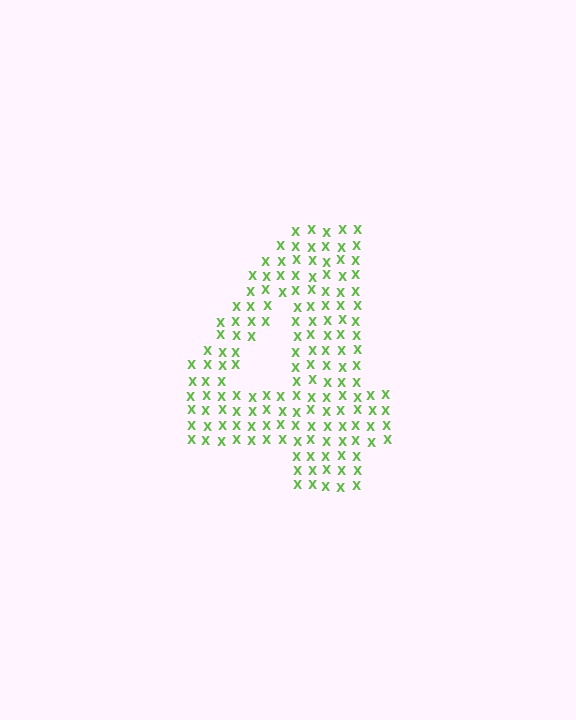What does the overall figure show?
The overall figure shows the digit 4.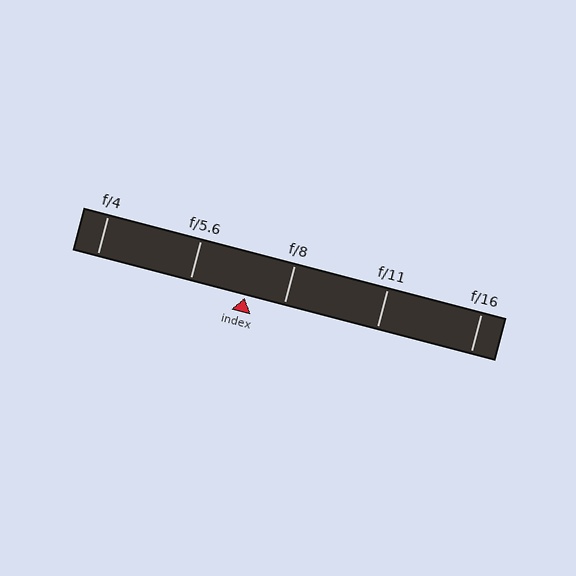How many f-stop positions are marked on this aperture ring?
There are 5 f-stop positions marked.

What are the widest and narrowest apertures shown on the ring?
The widest aperture shown is f/4 and the narrowest is f/16.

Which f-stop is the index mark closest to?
The index mark is closest to f/8.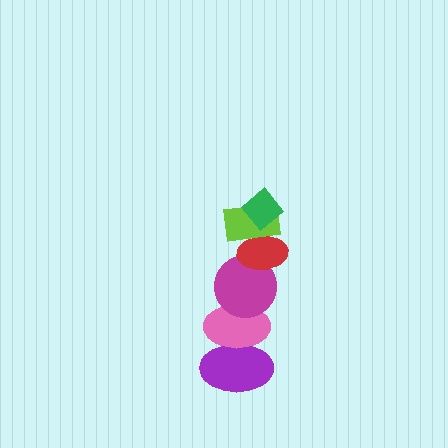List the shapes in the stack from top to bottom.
From top to bottom: the green diamond, the lime rectangle, the red ellipse, the magenta circle, the pink ellipse, the purple ellipse.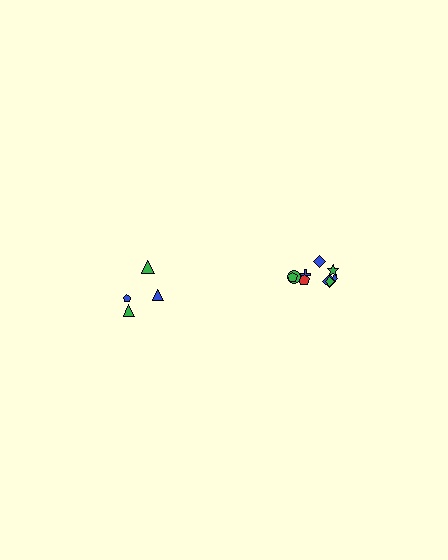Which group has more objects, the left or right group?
The right group.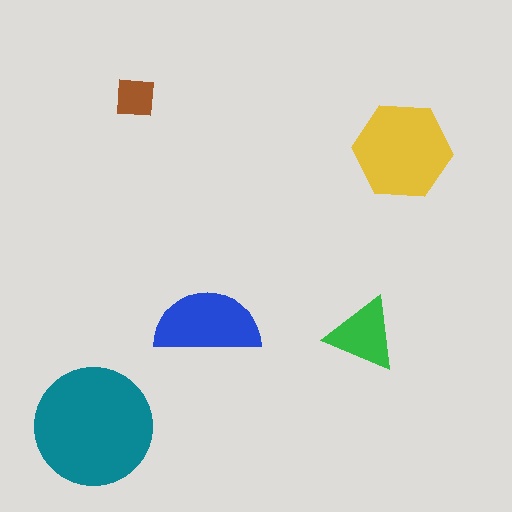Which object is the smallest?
The brown square.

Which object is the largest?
The teal circle.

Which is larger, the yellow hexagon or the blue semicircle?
The yellow hexagon.